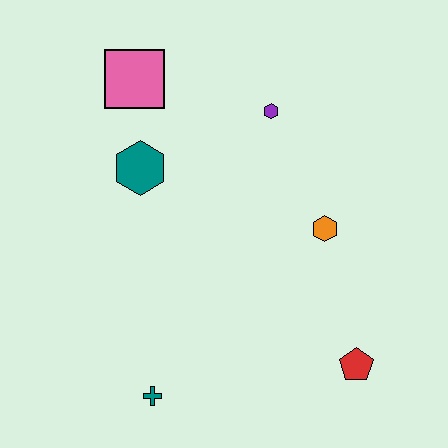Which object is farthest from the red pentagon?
The pink square is farthest from the red pentagon.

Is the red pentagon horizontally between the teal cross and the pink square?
No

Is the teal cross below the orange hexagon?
Yes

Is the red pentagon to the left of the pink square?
No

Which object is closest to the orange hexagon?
The purple hexagon is closest to the orange hexagon.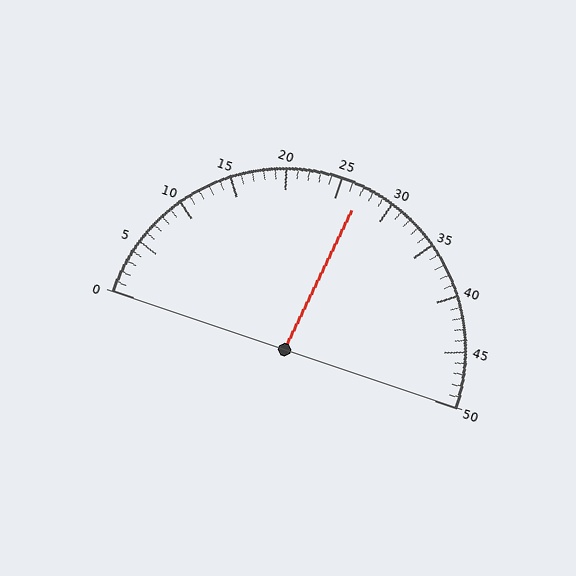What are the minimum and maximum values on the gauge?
The gauge ranges from 0 to 50.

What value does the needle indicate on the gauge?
The needle indicates approximately 27.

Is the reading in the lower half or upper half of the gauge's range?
The reading is in the upper half of the range (0 to 50).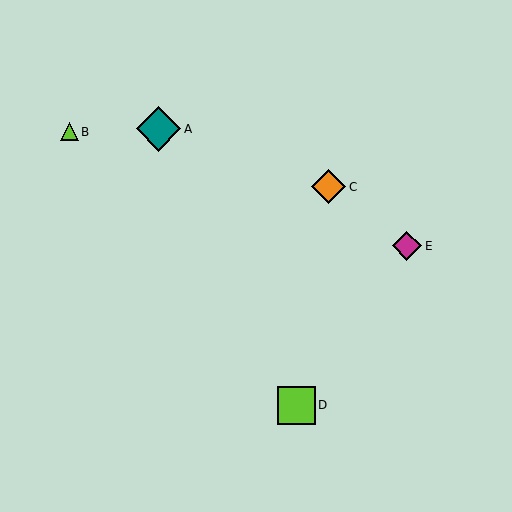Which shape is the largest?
The teal diamond (labeled A) is the largest.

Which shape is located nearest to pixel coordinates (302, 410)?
The lime square (labeled D) at (296, 405) is nearest to that location.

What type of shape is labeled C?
Shape C is an orange diamond.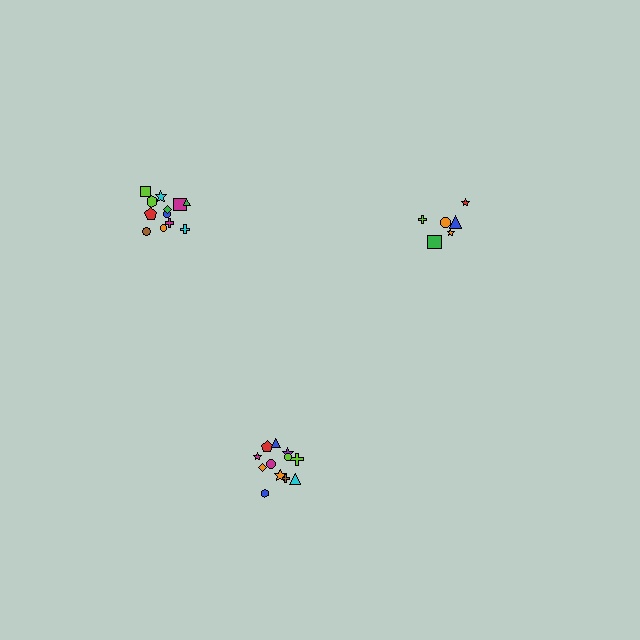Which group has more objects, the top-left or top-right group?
The top-left group.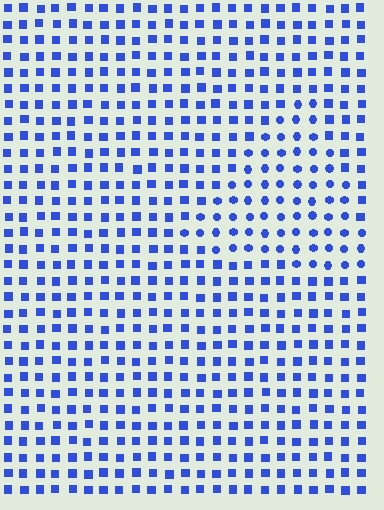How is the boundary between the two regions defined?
The boundary is defined by a change in element shape: circles inside vs. squares outside. All elements share the same color and spacing.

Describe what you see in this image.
The image is filled with small blue elements arranged in a uniform grid. A triangle-shaped region contains circles, while the surrounding area contains squares. The boundary is defined purely by the change in element shape.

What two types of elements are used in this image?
The image uses circles inside the triangle region and squares outside it.